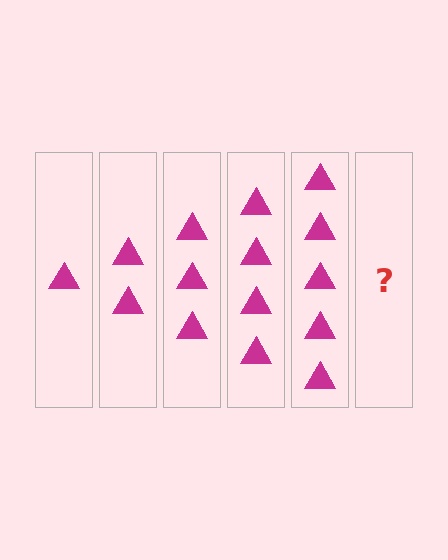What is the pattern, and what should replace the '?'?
The pattern is that each step adds one more triangle. The '?' should be 6 triangles.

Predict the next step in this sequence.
The next step is 6 triangles.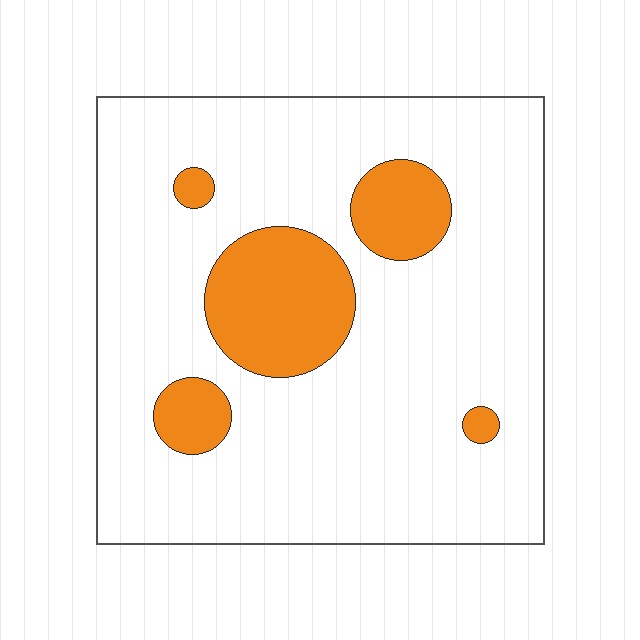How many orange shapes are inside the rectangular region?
5.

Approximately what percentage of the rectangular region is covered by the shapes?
Approximately 15%.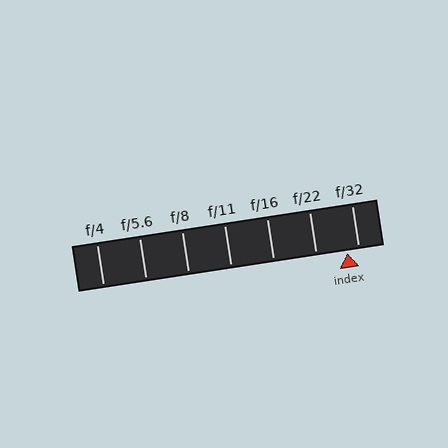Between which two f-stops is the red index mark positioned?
The index mark is between f/22 and f/32.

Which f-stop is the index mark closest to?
The index mark is closest to f/32.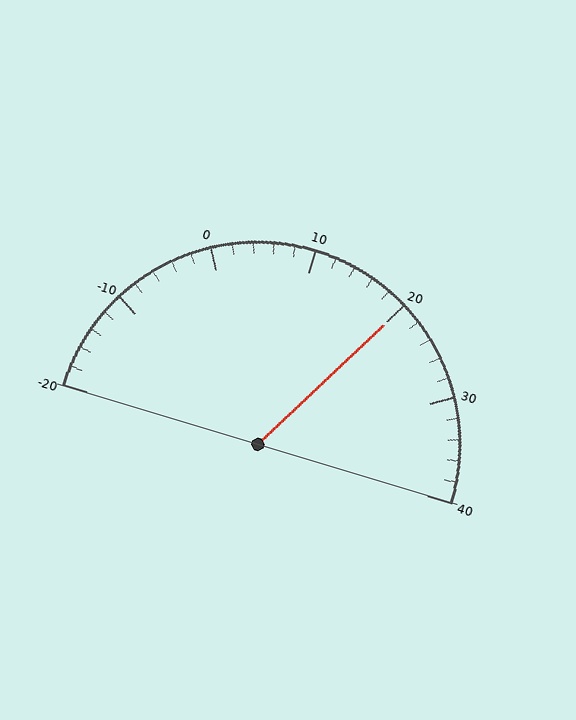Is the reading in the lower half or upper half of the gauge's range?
The reading is in the upper half of the range (-20 to 40).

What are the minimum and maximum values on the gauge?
The gauge ranges from -20 to 40.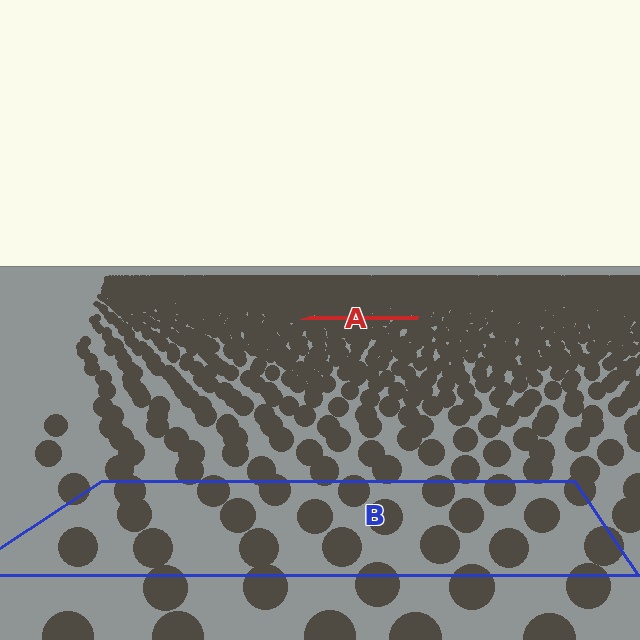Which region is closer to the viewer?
Region B is closer. The texture elements there are larger and more spread out.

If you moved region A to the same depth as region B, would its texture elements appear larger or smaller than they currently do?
They would appear larger. At a closer depth, the same texture elements are projected at a bigger on-screen size.